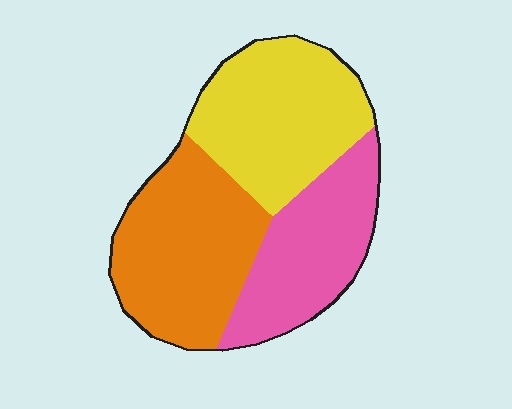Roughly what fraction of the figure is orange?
Orange takes up about three eighths (3/8) of the figure.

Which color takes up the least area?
Pink, at roughly 30%.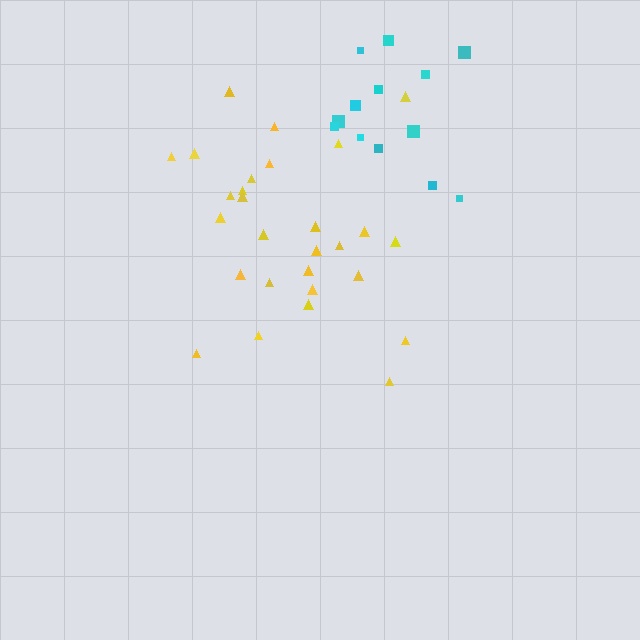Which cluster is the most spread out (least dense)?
Cyan.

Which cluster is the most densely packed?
Yellow.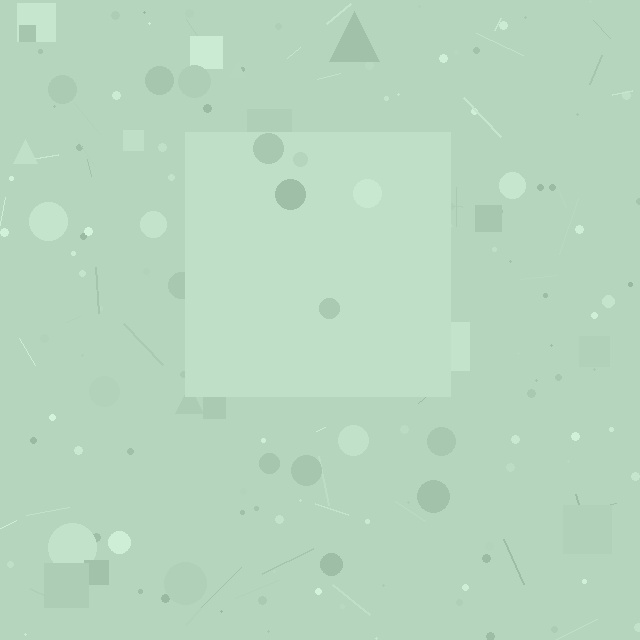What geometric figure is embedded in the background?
A square is embedded in the background.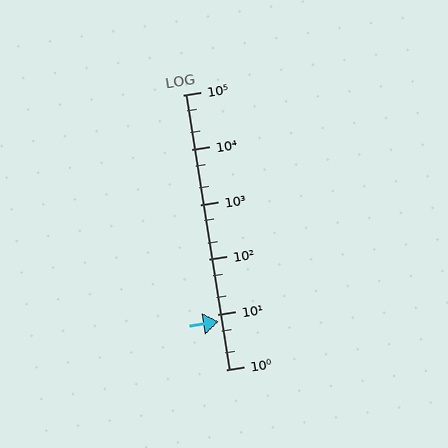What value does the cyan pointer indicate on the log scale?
The pointer indicates approximately 7.6.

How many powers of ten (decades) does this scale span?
The scale spans 5 decades, from 1 to 100000.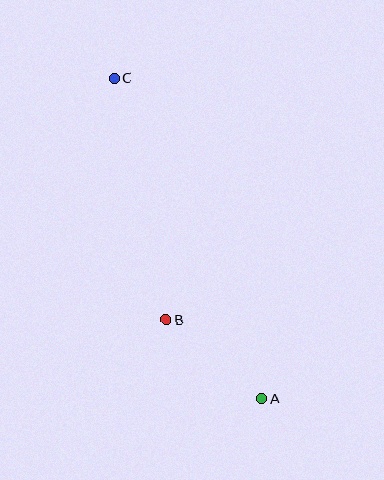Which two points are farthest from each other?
Points A and C are farthest from each other.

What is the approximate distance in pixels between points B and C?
The distance between B and C is approximately 247 pixels.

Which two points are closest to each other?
Points A and B are closest to each other.